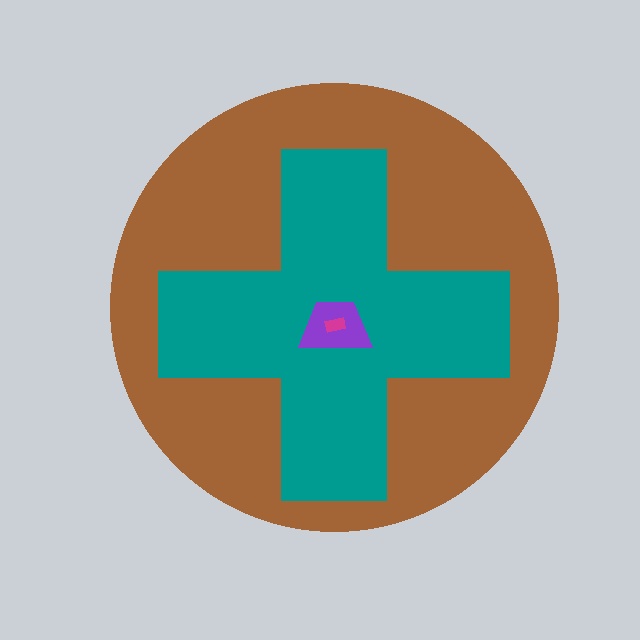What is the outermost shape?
The brown circle.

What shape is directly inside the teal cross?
The purple trapezoid.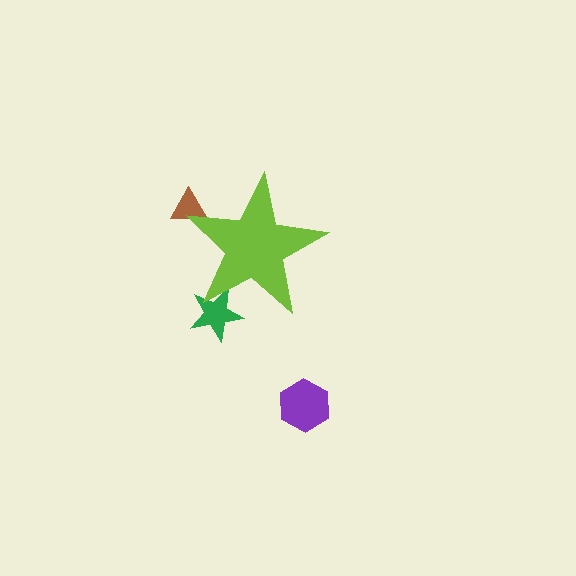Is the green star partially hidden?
Yes, the green star is partially hidden behind the lime star.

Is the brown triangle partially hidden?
Yes, the brown triangle is partially hidden behind the lime star.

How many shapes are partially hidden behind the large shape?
2 shapes are partially hidden.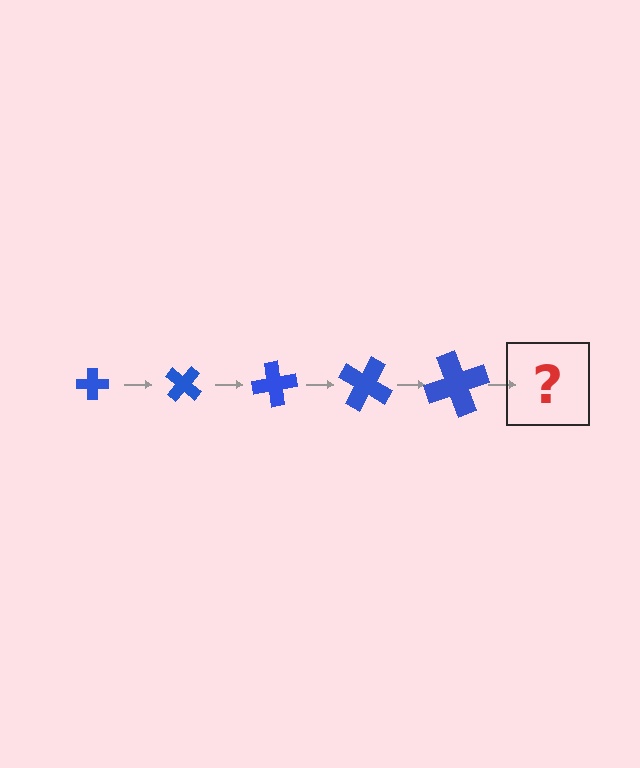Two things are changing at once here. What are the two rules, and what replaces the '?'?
The two rules are that the cross grows larger each step and it rotates 40 degrees each step. The '?' should be a cross, larger than the previous one and rotated 200 degrees from the start.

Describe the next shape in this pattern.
It should be a cross, larger than the previous one and rotated 200 degrees from the start.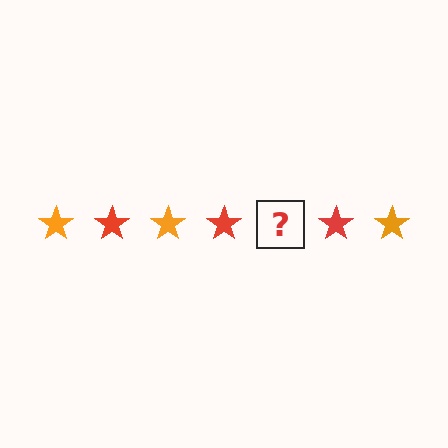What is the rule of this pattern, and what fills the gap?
The rule is that the pattern cycles through orange, red stars. The gap should be filled with an orange star.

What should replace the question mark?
The question mark should be replaced with an orange star.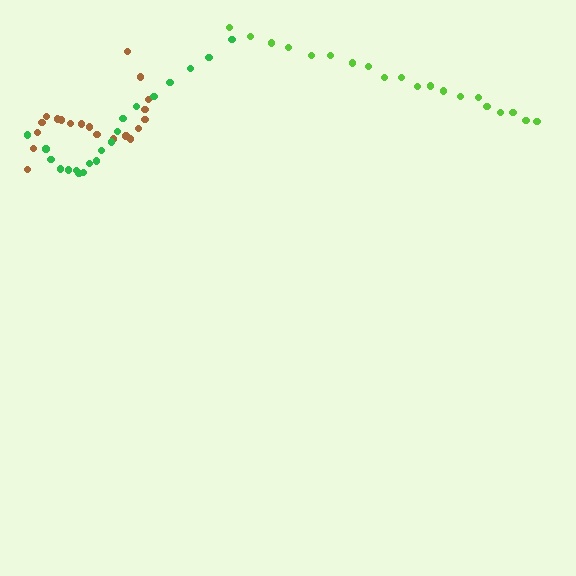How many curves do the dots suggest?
There are 3 distinct paths.